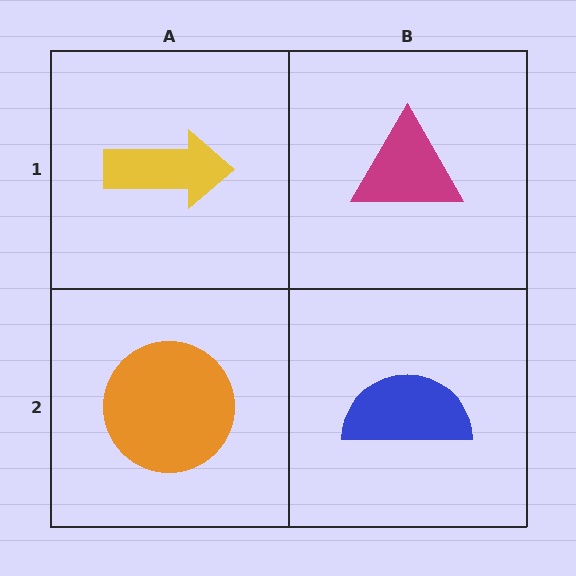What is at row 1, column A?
A yellow arrow.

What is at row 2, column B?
A blue semicircle.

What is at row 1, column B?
A magenta triangle.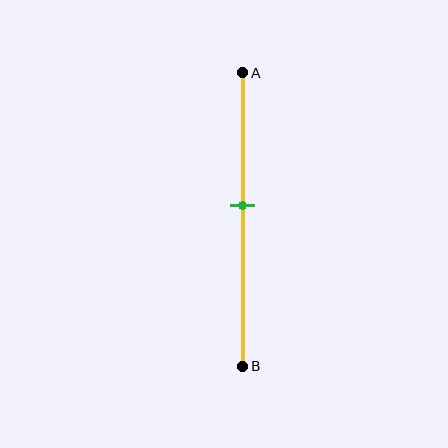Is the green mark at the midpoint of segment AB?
No, the mark is at about 45% from A, not at the 50% midpoint.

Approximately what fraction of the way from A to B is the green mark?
The green mark is approximately 45% of the way from A to B.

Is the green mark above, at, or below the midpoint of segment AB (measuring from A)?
The green mark is above the midpoint of segment AB.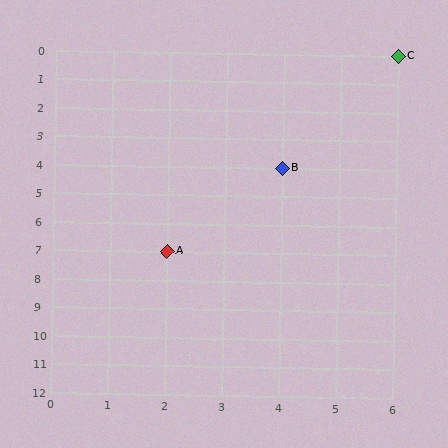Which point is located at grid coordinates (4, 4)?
Point B is at (4, 4).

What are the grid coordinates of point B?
Point B is at grid coordinates (4, 4).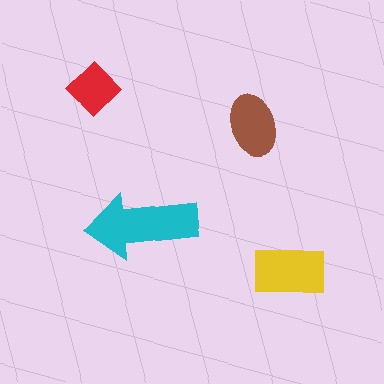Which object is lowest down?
The yellow rectangle is bottommost.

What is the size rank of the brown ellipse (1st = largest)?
3rd.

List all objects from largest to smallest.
The cyan arrow, the yellow rectangle, the brown ellipse, the red diamond.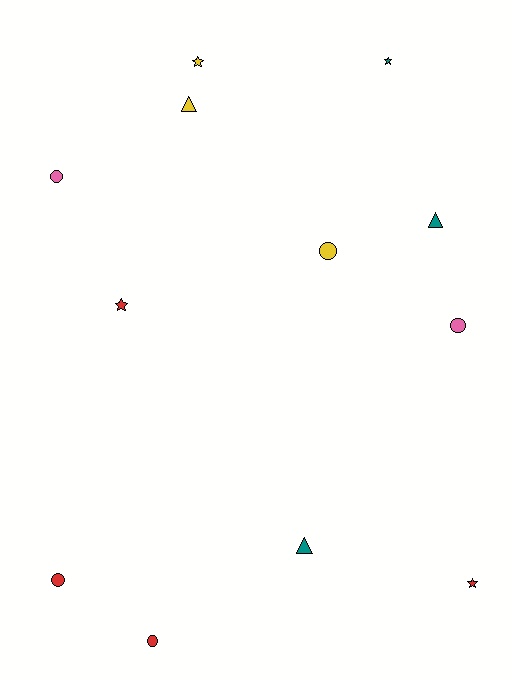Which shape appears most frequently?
Circle, with 5 objects.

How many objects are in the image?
There are 12 objects.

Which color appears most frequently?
Red, with 4 objects.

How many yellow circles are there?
There is 1 yellow circle.